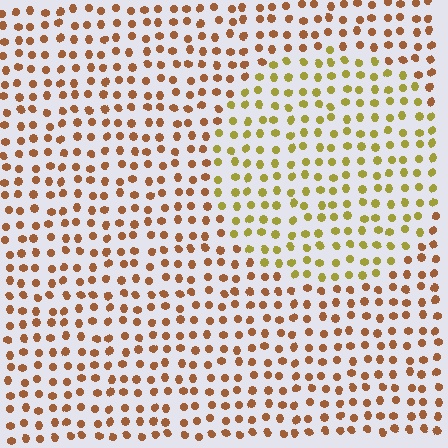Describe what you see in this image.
The image is filled with small brown elements in a uniform arrangement. A circle-shaped region is visible where the elements are tinted to a slightly different hue, forming a subtle color boundary.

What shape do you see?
I see a circle.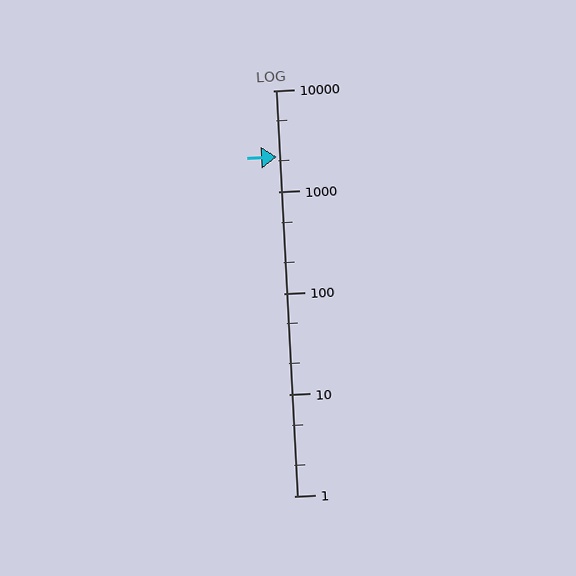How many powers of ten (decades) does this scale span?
The scale spans 4 decades, from 1 to 10000.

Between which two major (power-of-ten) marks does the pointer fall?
The pointer is between 1000 and 10000.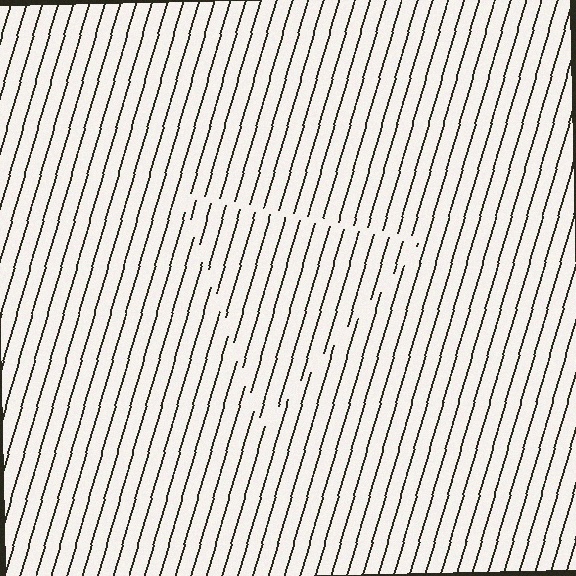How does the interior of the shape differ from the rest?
The interior of the shape contains the same grating, shifted by half a period — the contour is defined by the phase discontinuity where line-ends from the inner and outer gratings abut.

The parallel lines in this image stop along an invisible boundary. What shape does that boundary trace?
An illusory triangle. The interior of the shape contains the same grating, shifted by half a period — the contour is defined by the phase discontinuity where line-ends from the inner and outer gratings abut.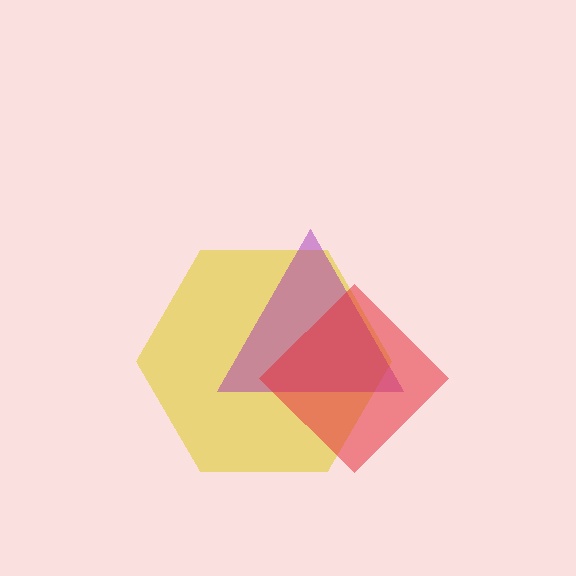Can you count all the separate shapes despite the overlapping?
Yes, there are 3 separate shapes.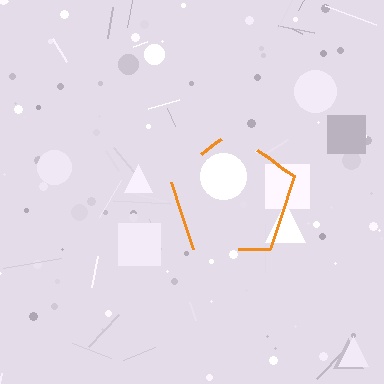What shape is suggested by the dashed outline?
The dashed outline suggests a pentagon.